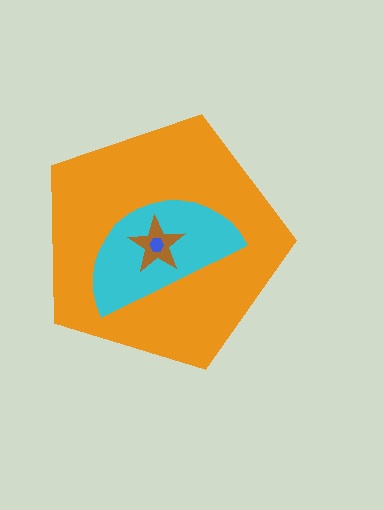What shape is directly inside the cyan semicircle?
The brown star.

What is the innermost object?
The blue hexagon.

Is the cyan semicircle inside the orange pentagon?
Yes.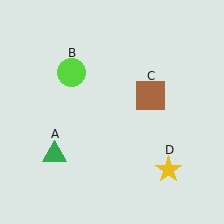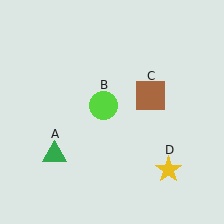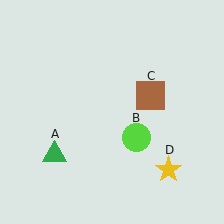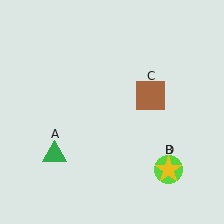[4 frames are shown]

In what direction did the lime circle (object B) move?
The lime circle (object B) moved down and to the right.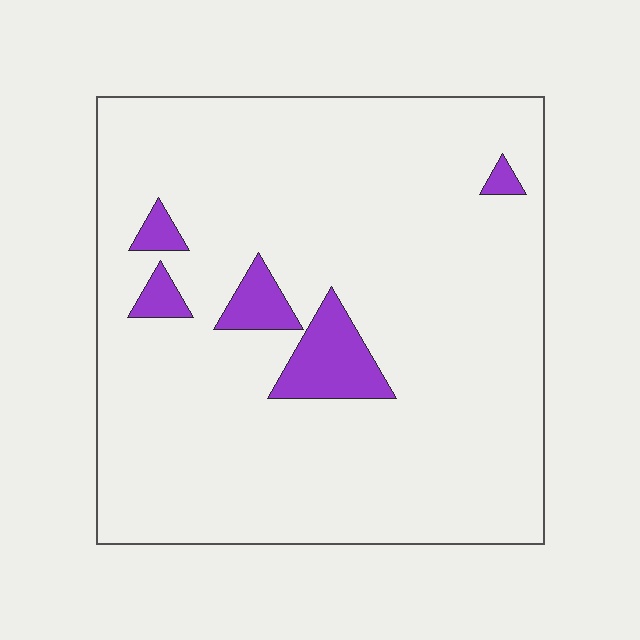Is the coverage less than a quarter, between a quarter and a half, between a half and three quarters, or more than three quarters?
Less than a quarter.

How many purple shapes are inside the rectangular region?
5.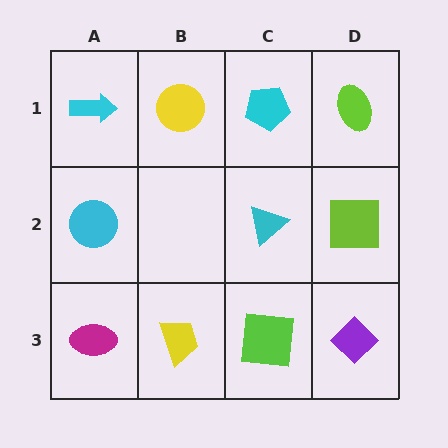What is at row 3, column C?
A lime square.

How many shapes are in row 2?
3 shapes.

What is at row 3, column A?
A magenta ellipse.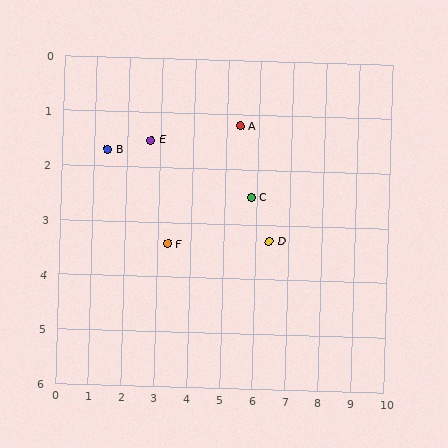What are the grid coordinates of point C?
Point C is at approximately (5.8, 2.5).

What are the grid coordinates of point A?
Point A is at approximately (5.4, 1.2).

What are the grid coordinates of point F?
Point F is at approximately (3.3, 3.4).